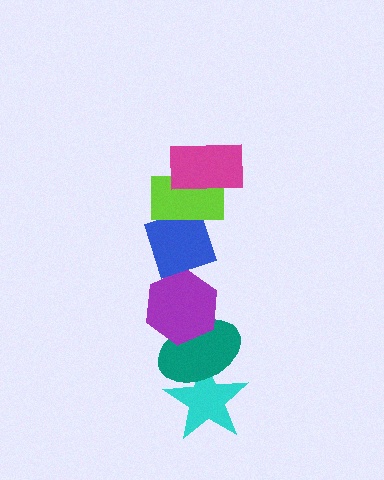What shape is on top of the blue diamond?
The lime rectangle is on top of the blue diamond.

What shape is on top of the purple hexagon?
The blue diamond is on top of the purple hexagon.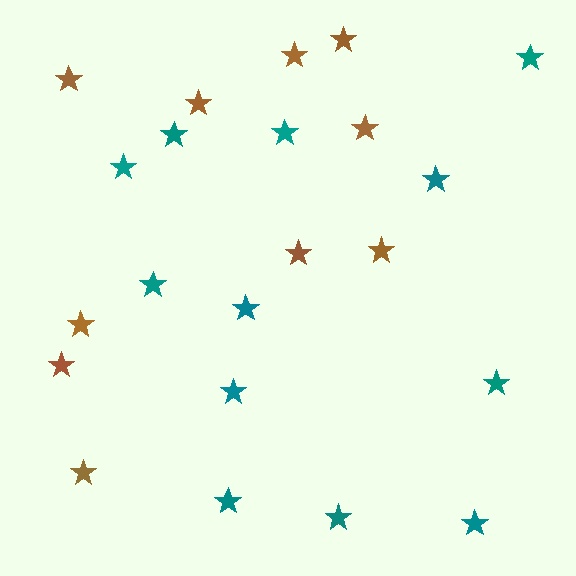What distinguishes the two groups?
There are 2 groups: one group of teal stars (12) and one group of brown stars (10).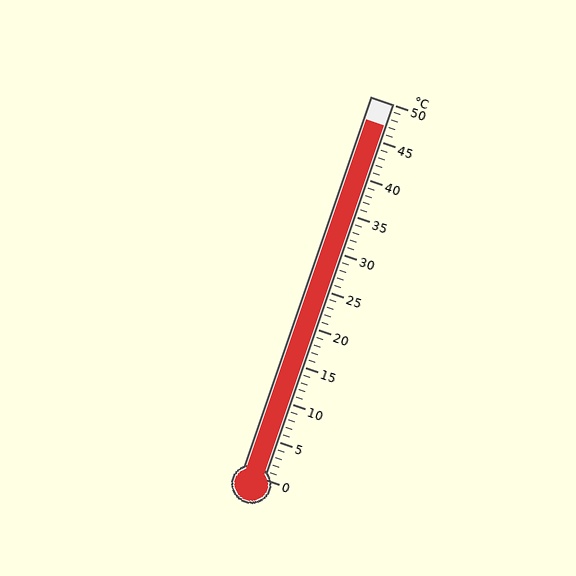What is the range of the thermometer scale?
The thermometer scale ranges from 0°C to 50°C.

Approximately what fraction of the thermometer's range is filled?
The thermometer is filled to approximately 95% of its range.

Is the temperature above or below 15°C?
The temperature is above 15°C.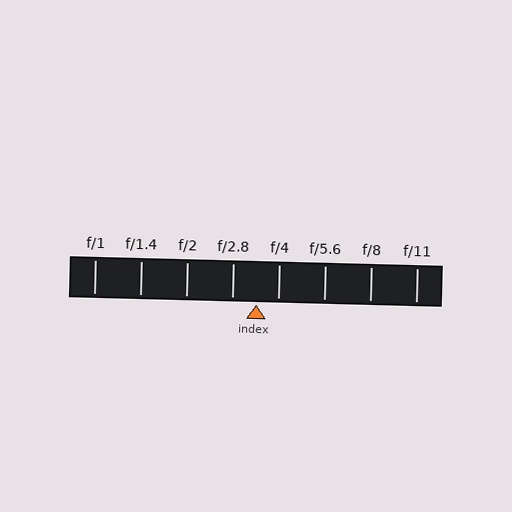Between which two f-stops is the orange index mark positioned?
The index mark is between f/2.8 and f/4.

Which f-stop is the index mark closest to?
The index mark is closest to f/4.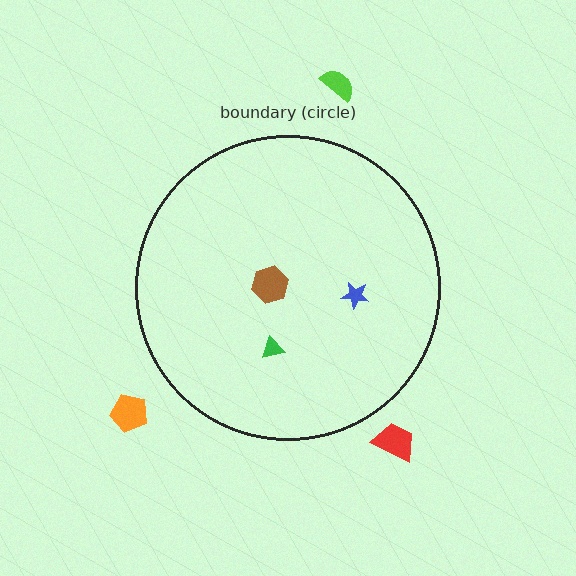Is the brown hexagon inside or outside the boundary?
Inside.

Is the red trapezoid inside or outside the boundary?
Outside.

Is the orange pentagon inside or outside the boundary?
Outside.